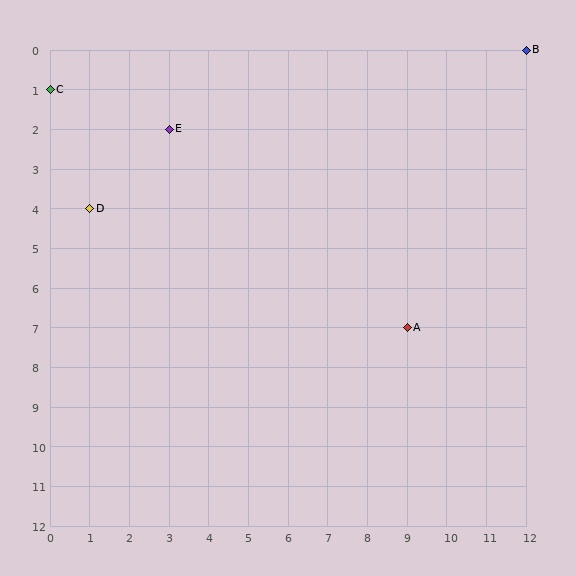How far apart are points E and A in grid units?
Points E and A are 6 columns and 5 rows apart (about 7.8 grid units diagonally).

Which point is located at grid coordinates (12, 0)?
Point B is at (12, 0).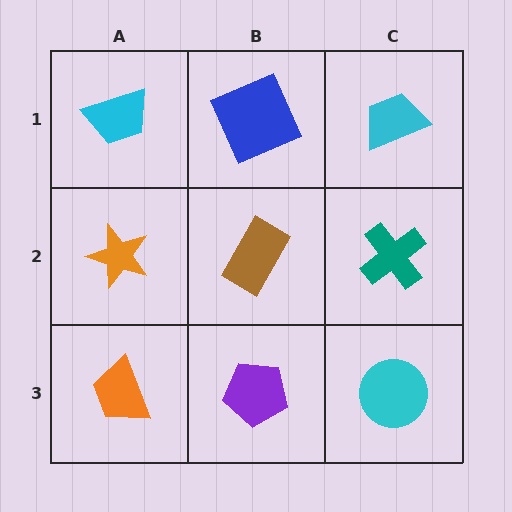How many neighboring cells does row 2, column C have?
3.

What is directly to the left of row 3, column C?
A purple pentagon.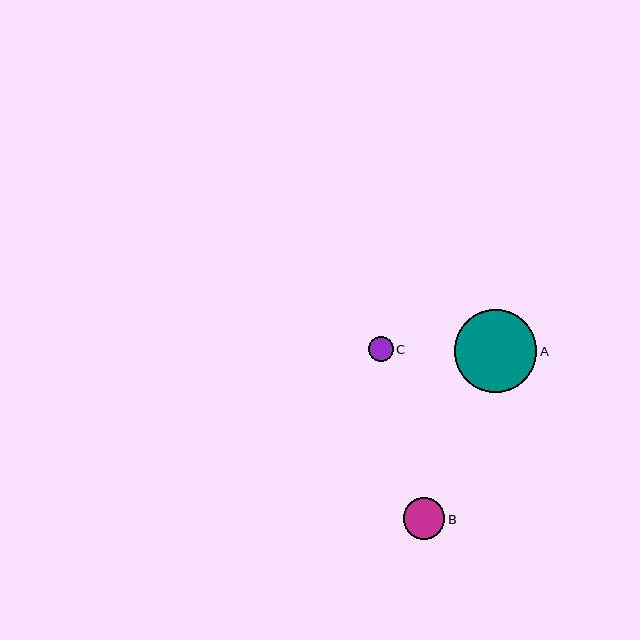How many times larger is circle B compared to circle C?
Circle B is approximately 1.7 times the size of circle C.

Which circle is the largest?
Circle A is the largest with a size of approximately 83 pixels.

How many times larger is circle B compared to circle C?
Circle B is approximately 1.7 times the size of circle C.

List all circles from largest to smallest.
From largest to smallest: A, B, C.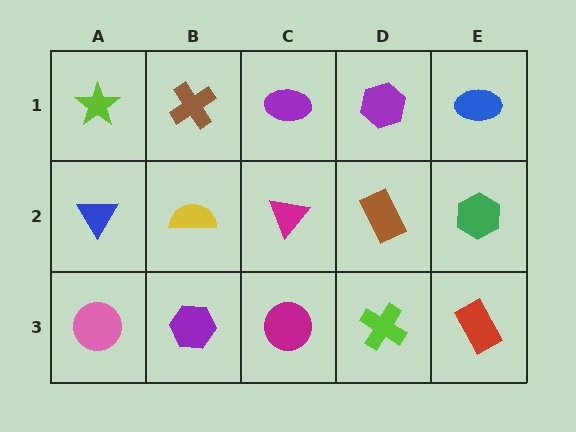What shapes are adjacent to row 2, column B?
A brown cross (row 1, column B), a purple hexagon (row 3, column B), a blue triangle (row 2, column A), a magenta triangle (row 2, column C).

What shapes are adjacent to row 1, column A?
A blue triangle (row 2, column A), a brown cross (row 1, column B).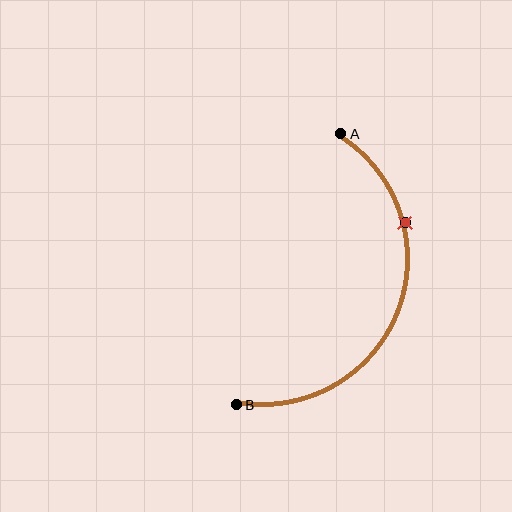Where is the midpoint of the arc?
The arc midpoint is the point on the curve farthest from the straight line joining A and B. It sits to the right of that line.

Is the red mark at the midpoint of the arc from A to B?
No. The red mark lies on the arc but is closer to endpoint A. The arc midpoint would be at the point on the curve equidistant along the arc from both A and B.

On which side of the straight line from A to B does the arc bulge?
The arc bulges to the right of the straight line connecting A and B.